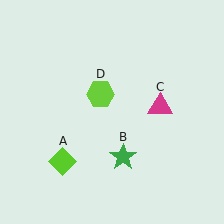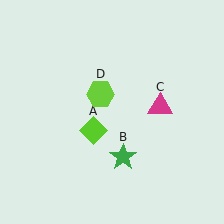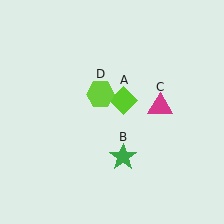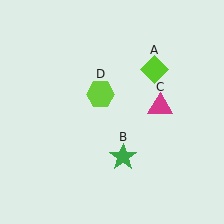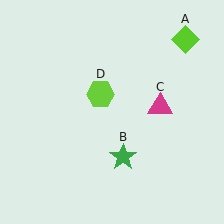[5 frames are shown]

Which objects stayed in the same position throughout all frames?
Green star (object B) and magenta triangle (object C) and lime hexagon (object D) remained stationary.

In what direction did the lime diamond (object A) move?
The lime diamond (object A) moved up and to the right.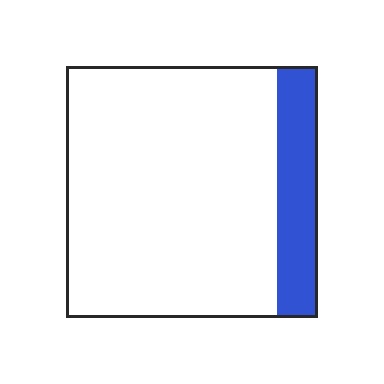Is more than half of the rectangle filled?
No.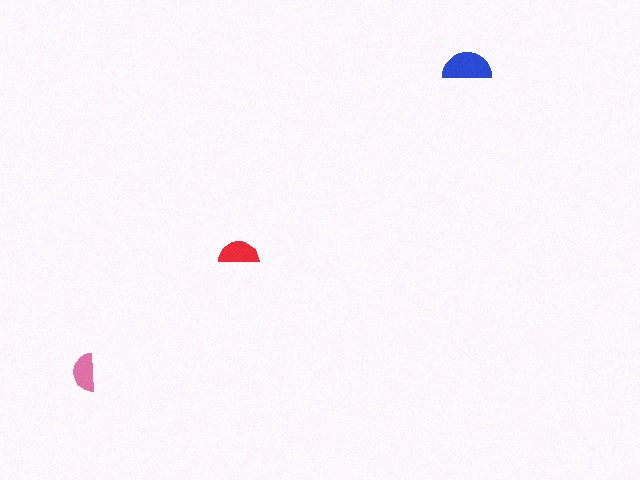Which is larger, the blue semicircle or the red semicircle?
The blue one.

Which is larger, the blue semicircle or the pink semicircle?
The blue one.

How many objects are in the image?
There are 3 objects in the image.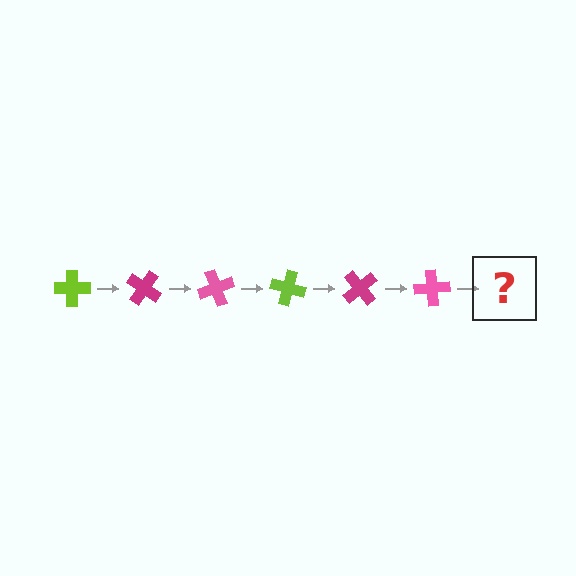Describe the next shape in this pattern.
It should be a lime cross, rotated 210 degrees from the start.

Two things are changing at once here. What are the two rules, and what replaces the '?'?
The two rules are that it rotates 35 degrees each step and the color cycles through lime, magenta, and pink. The '?' should be a lime cross, rotated 210 degrees from the start.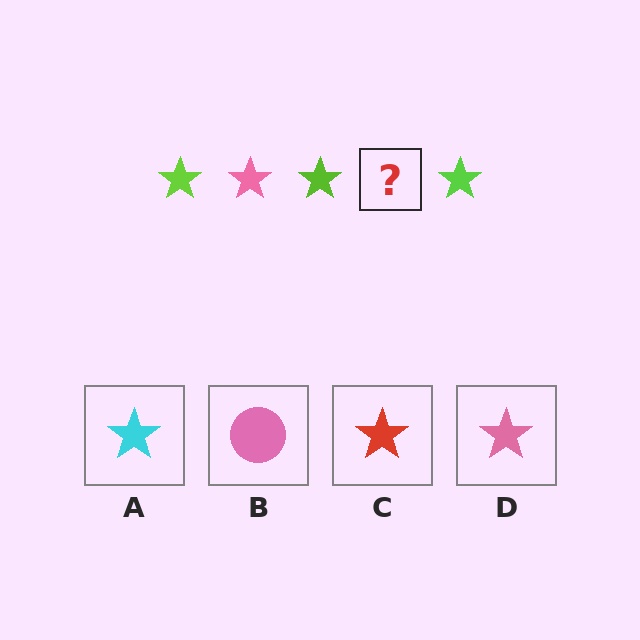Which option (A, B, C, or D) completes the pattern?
D.